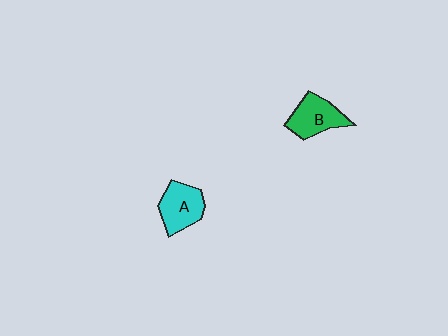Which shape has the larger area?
Shape B (green).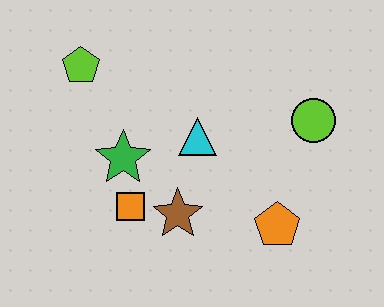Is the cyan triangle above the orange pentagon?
Yes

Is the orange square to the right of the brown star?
No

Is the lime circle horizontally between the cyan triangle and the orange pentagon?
No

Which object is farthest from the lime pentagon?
The orange pentagon is farthest from the lime pentagon.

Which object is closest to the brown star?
The orange square is closest to the brown star.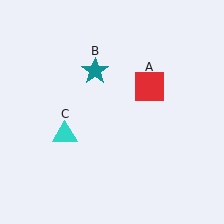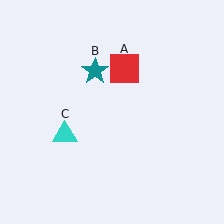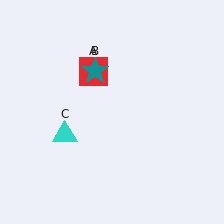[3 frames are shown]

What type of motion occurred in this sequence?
The red square (object A) rotated counterclockwise around the center of the scene.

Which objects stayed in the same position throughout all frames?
Teal star (object B) and cyan triangle (object C) remained stationary.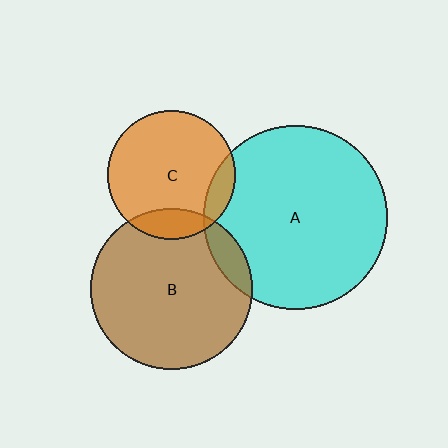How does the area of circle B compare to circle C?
Approximately 1.6 times.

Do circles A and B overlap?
Yes.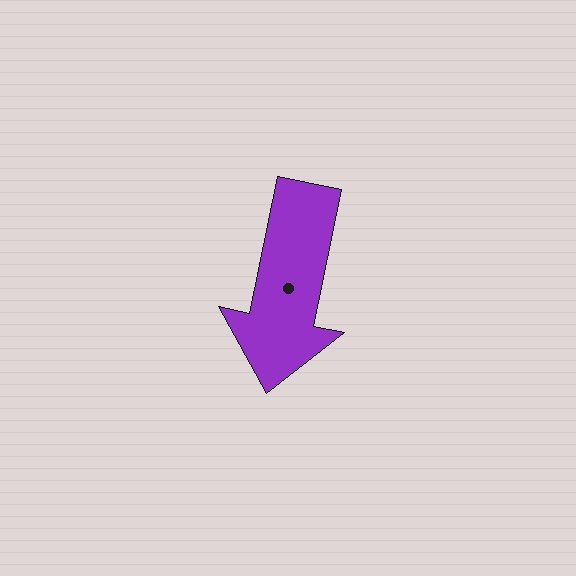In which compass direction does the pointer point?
South.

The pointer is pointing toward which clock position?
Roughly 6 o'clock.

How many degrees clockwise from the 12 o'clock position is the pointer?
Approximately 192 degrees.